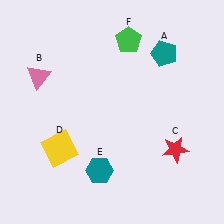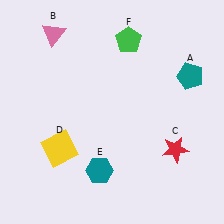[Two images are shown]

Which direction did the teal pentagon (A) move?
The teal pentagon (A) moved right.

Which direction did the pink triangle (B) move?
The pink triangle (B) moved up.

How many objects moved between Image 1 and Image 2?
2 objects moved between the two images.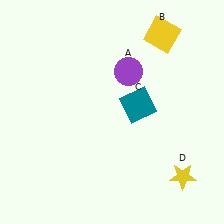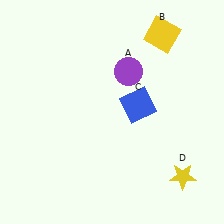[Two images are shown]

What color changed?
The square (C) changed from teal in Image 1 to blue in Image 2.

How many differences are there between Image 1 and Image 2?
There is 1 difference between the two images.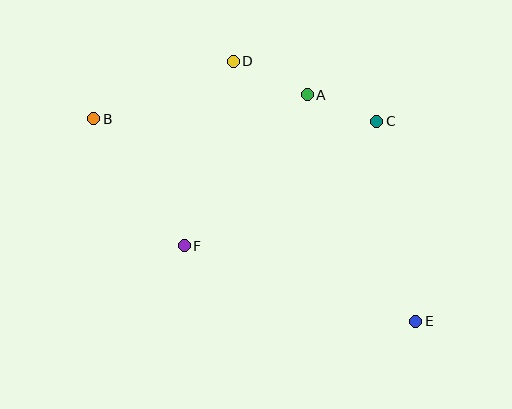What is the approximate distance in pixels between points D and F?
The distance between D and F is approximately 191 pixels.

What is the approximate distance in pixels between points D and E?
The distance between D and E is approximately 318 pixels.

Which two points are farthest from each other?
Points B and E are farthest from each other.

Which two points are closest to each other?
Points A and C are closest to each other.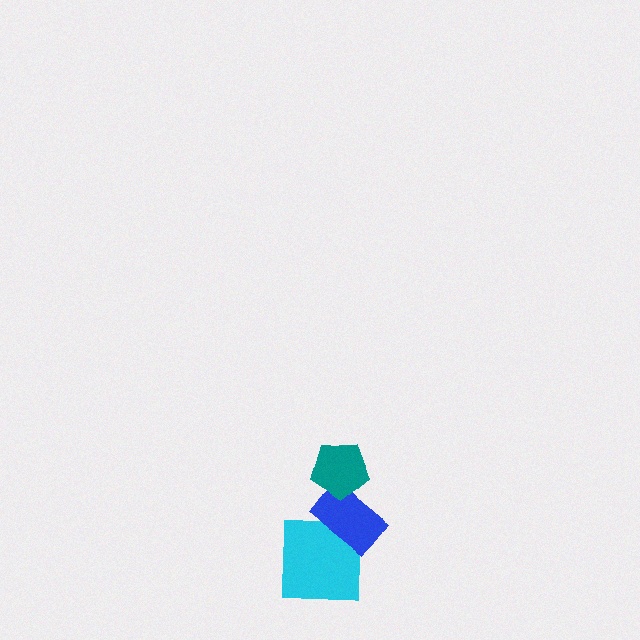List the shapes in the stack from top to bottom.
From top to bottom: the teal pentagon, the blue rectangle, the cyan square.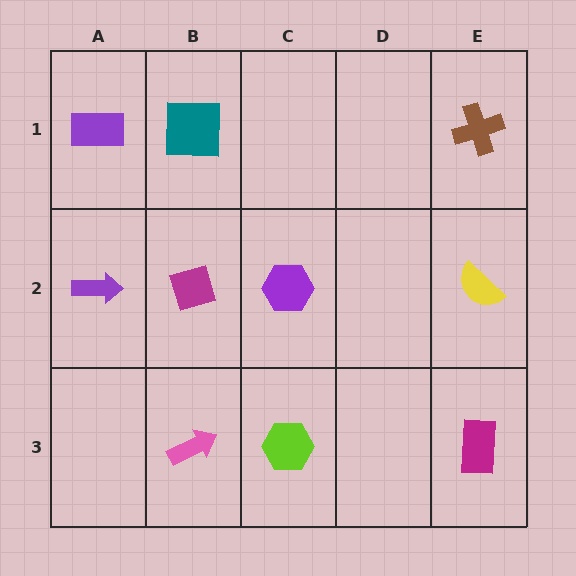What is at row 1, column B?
A teal square.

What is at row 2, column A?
A purple arrow.